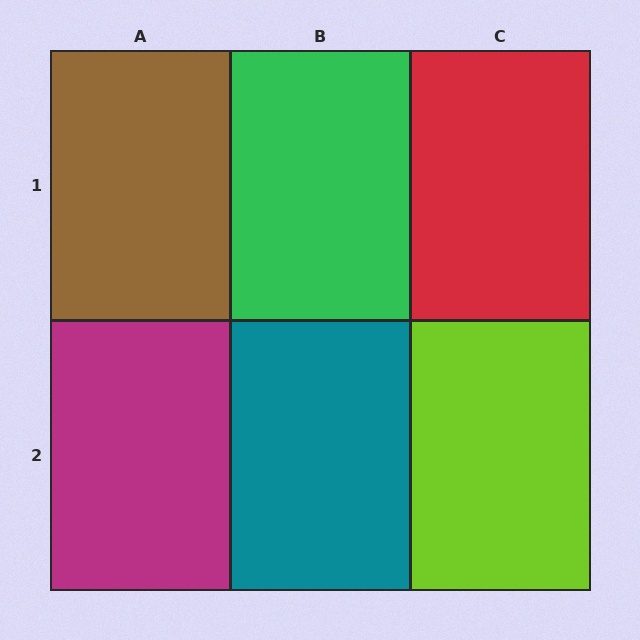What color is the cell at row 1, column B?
Green.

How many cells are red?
1 cell is red.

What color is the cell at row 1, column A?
Brown.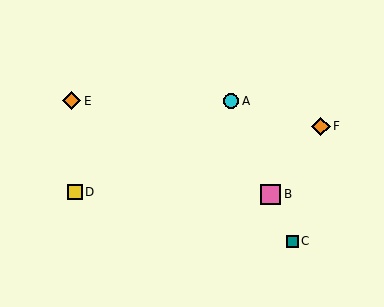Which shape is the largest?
The pink square (labeled B) is the largest.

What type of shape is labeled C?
Shape C is a teal square.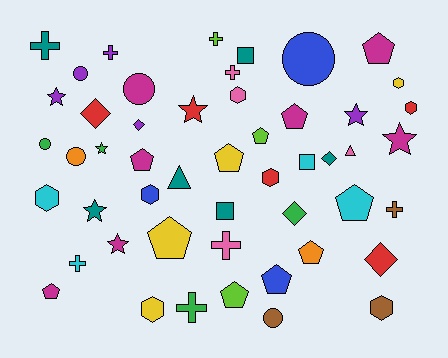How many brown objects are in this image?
There are 3 brown objects.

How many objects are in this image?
There are 50 objects.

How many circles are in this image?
There are 6 circles.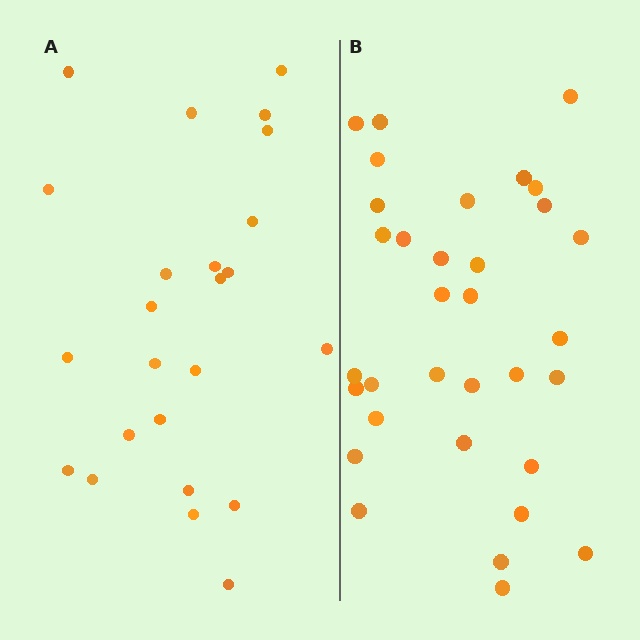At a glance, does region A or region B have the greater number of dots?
Region B (the right region) has more dots.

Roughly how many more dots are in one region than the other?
Region B has roughly 8 or so more dots than region A.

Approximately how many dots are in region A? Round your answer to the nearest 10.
About 20 dots. (The exact count is 24, which rounds to 20.)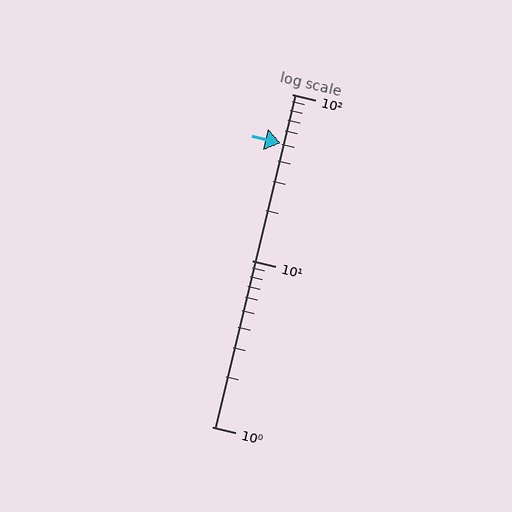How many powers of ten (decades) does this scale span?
The scale spans 2 decades, from 1 to 100.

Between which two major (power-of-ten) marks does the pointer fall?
The pointer is between 10 and 100.